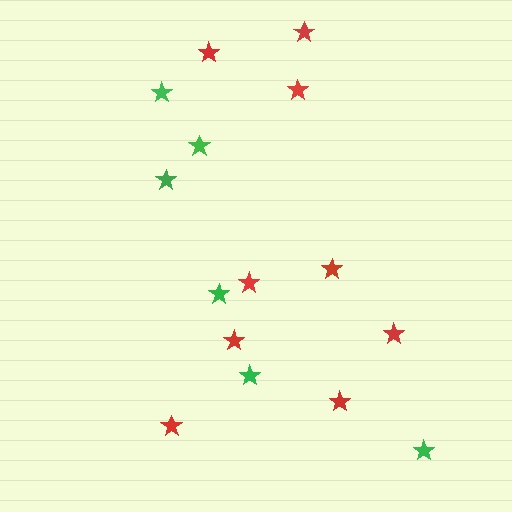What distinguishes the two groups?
There are 2 groups: one group of red stars (9) and one group of green stars (6).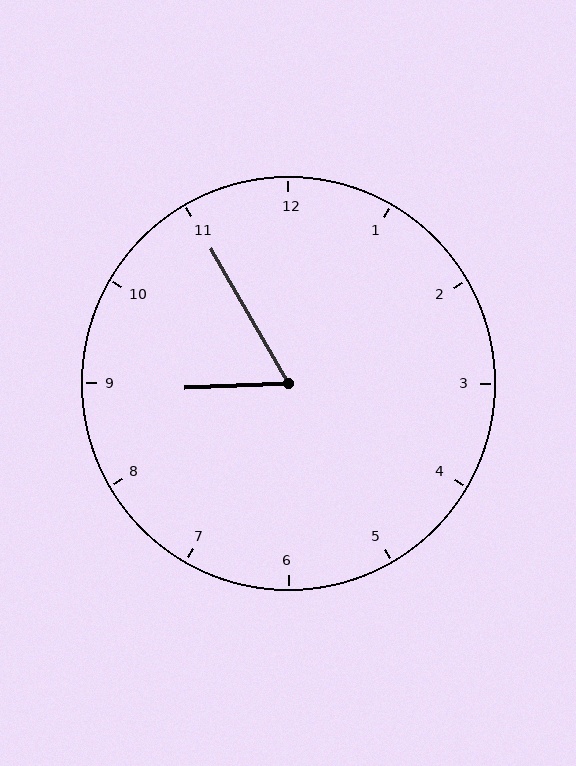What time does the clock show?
8:55.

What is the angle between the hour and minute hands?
Approximately 62 degrees.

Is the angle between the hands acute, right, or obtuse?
It is acute.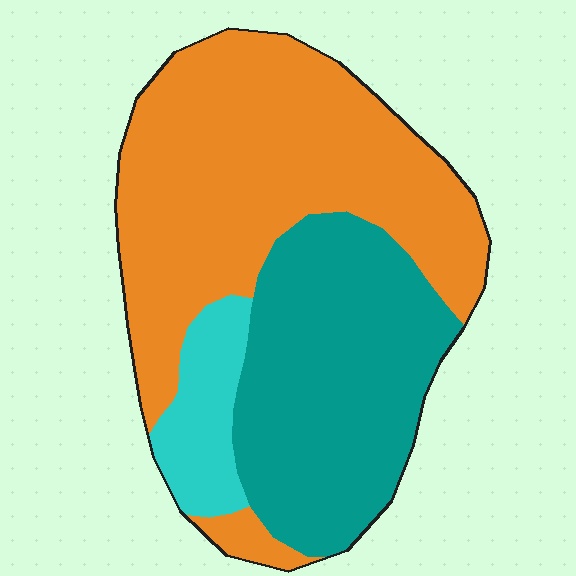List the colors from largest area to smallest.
From largest to smallest: orange, teal, cyan.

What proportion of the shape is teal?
Teal covers about 35% of the shape.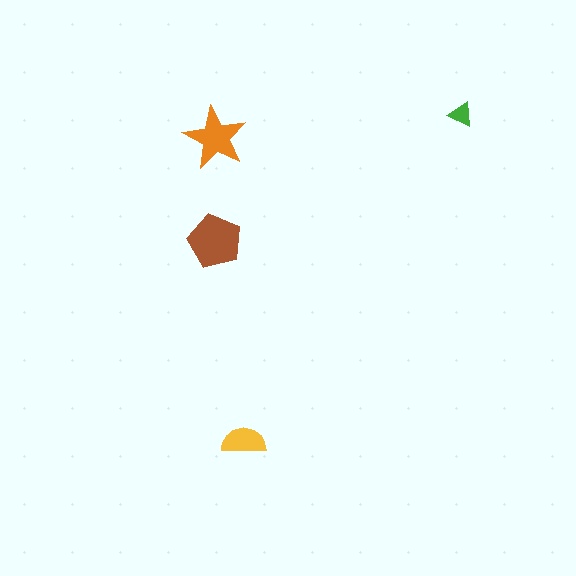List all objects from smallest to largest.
The green triangle, the yellow semicircle, the orange star, the brown pentagon.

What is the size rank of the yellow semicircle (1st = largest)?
3rd.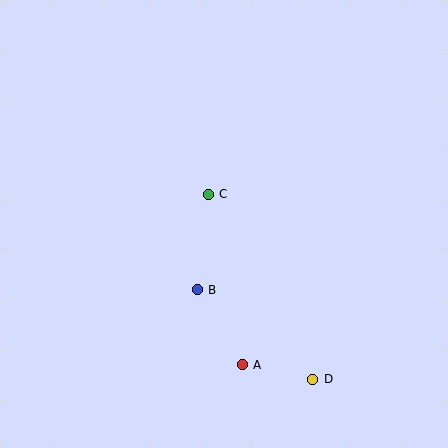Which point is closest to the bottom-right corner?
Point D is closest to the bottom-right corner.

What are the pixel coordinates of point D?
Point D is at (313, 379).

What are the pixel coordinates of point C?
Point C is at (208, 194).